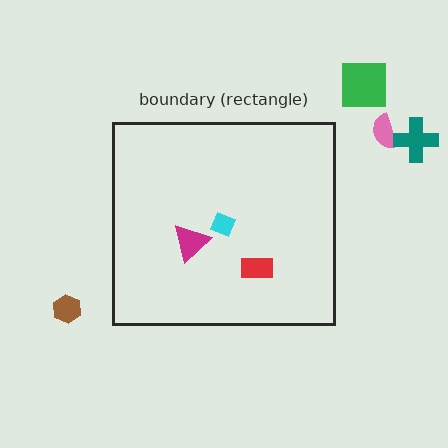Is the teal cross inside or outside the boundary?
Outside.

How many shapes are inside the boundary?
3 inside, 4 outside.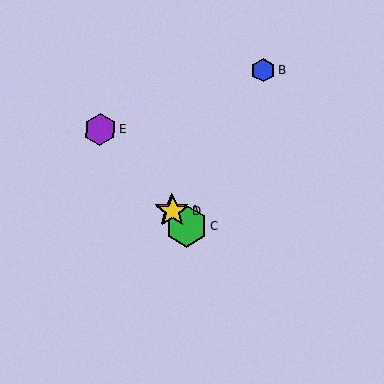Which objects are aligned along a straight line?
Objects A, C, D, E are aligned along a straight line.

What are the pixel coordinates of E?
Object E is at (100, 129).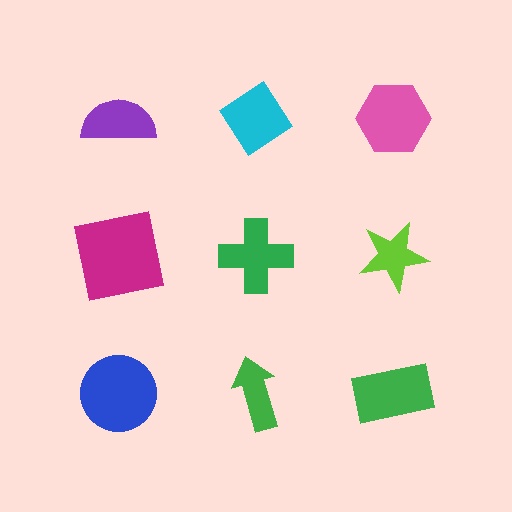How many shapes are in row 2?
3 shapes.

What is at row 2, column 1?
A magenta square.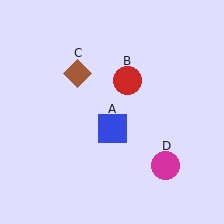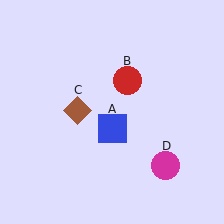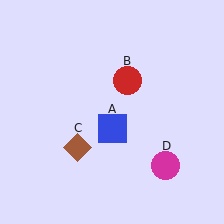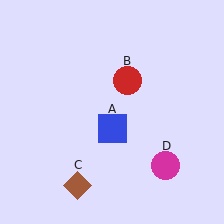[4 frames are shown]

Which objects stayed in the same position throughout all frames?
Blue square (object A) and red circle (object B) and magenta circle (object D) remained stationary.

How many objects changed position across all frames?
1 object changed position: brown diamond (object C).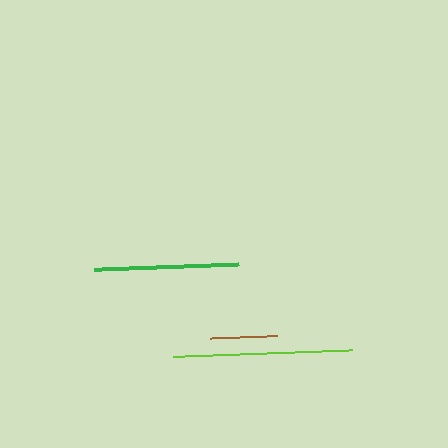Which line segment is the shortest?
The brown line is the shortest at approximately 67 pixels.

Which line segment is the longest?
The lime line is the longest at approximately 179 pixels.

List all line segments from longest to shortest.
From longest to shortest: lime, green, brown.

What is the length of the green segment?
The green segment is approximately 145 pixels long.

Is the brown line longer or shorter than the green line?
The green line is longer than the brown line.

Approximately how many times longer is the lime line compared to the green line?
The lime line is approximately 1.2 times the length of the green line.